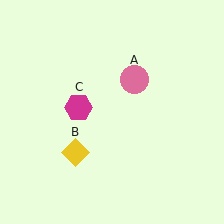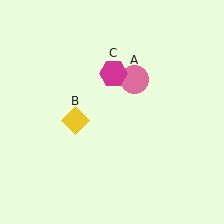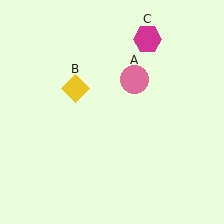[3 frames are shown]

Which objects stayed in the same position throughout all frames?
Pink circle (object A) remained stationary.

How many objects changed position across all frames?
2 objects changed position: yellow diamond (object B), magenta hexagon (object C).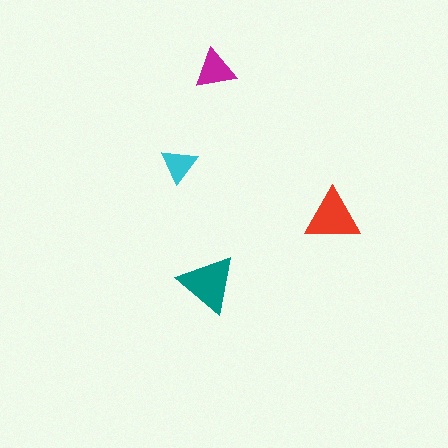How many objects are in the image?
There are 4 objects in the image.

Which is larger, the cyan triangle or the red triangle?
The red one.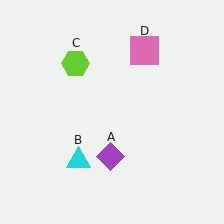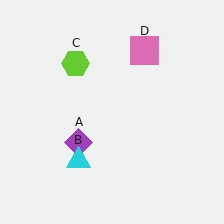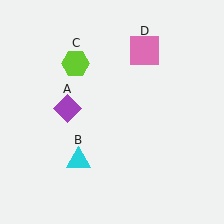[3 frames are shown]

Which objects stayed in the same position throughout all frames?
Cyan triangle (object B) and lime hexagon (object C) and pink square (object D) remained stationary.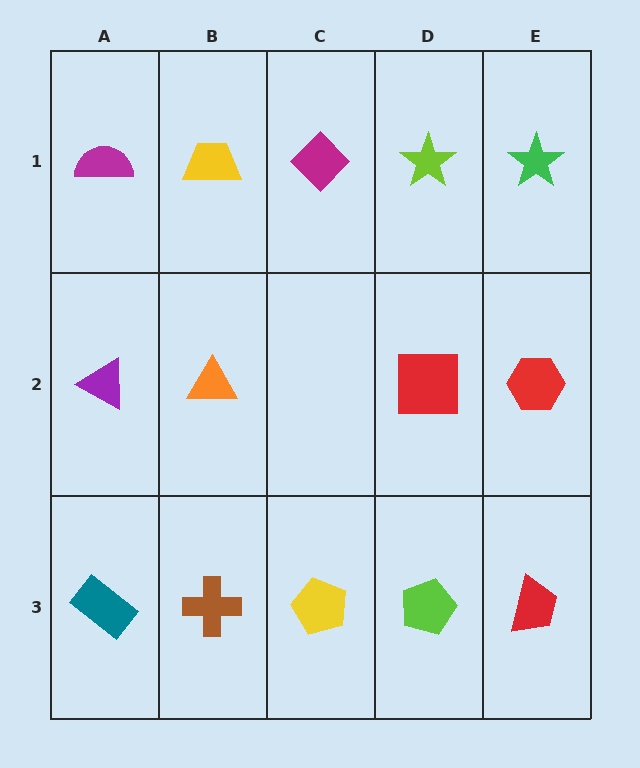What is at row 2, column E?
A red hexagon.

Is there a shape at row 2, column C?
No, that cell is empty.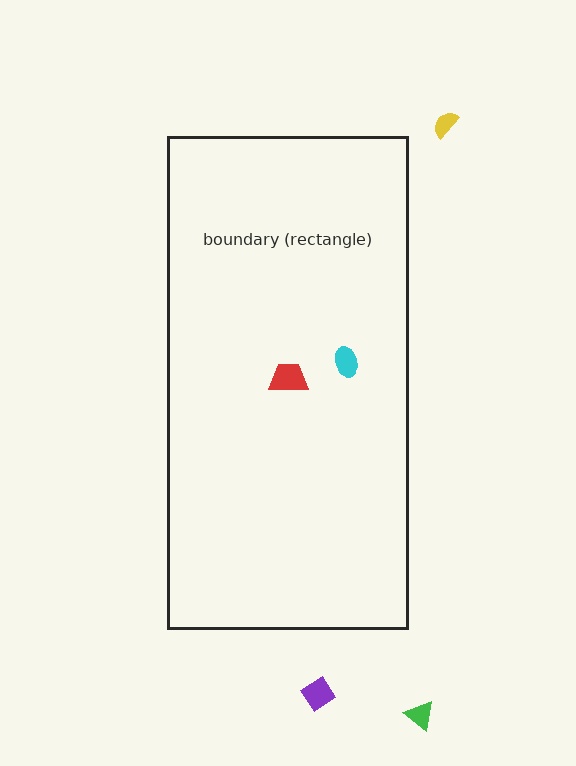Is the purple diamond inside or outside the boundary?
Outside.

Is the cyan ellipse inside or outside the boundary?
Inside.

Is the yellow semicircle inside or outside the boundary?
Outside.